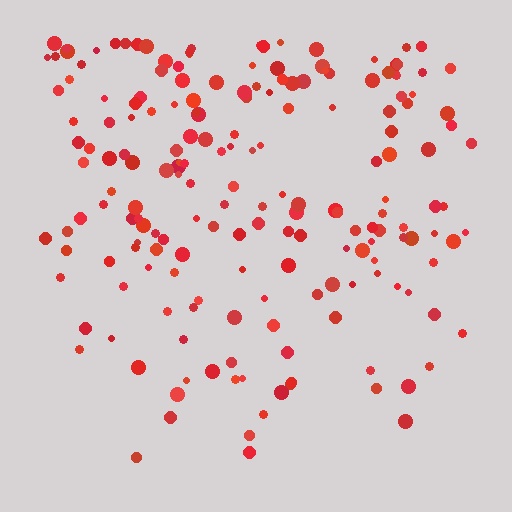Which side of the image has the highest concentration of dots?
The top.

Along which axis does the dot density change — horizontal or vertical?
Vertical.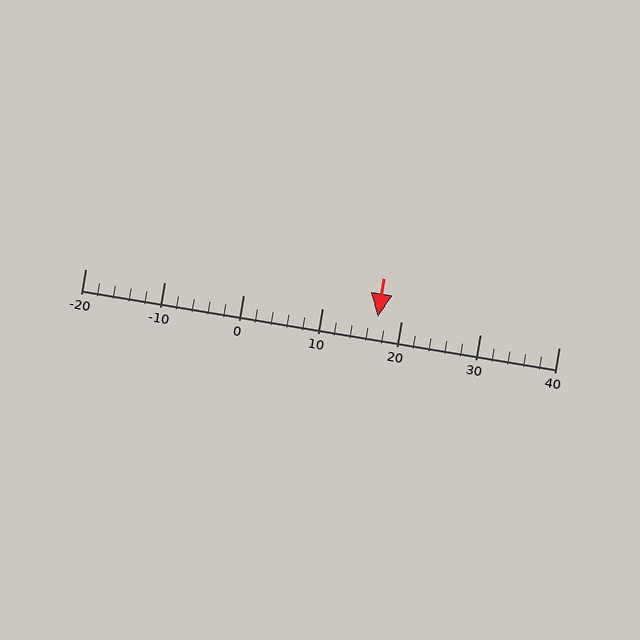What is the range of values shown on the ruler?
The ruler shows values from -20 to 40.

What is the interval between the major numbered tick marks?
The major tick marks are spaced 10 units apart.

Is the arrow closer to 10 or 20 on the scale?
The arrow is closer to 20.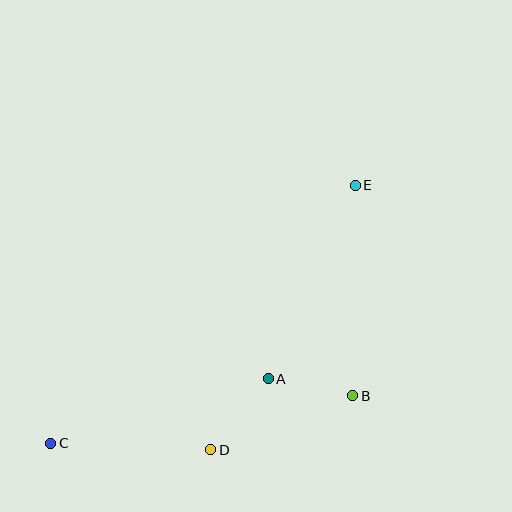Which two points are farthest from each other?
Points C and E are farthest from each other.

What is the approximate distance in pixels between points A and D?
The distance between A and D is approximately 92 pixels.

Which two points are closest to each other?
Points A and B are closest to each other.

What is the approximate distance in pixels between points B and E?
The distance between B and E is approximately 211 pixels.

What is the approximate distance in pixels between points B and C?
The distance between B and C is approximately 305 pixels.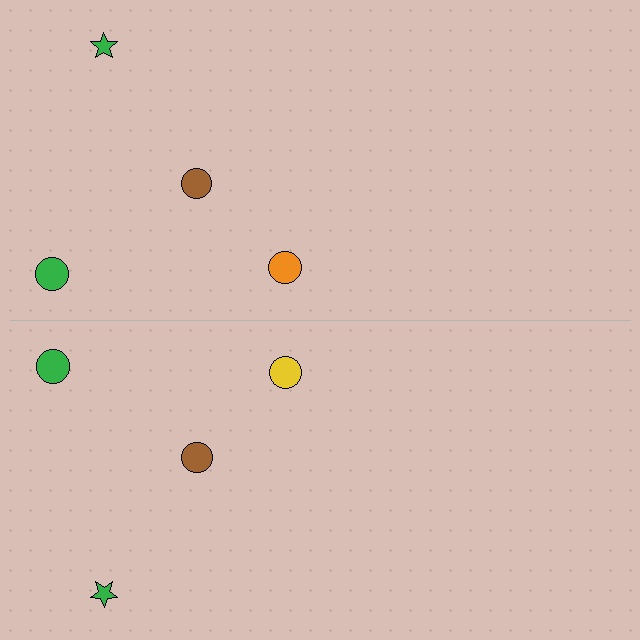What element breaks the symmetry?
The yellow circle on the bottom side breaks the symmetry — its mirror counterpart is orange.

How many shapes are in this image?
There are 8 shapes in this image.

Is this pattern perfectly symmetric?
No, the pattern is not perfectly symmetric. The yellow circle on the bottom side breaks the symmetry — its mirror counterpart is orange.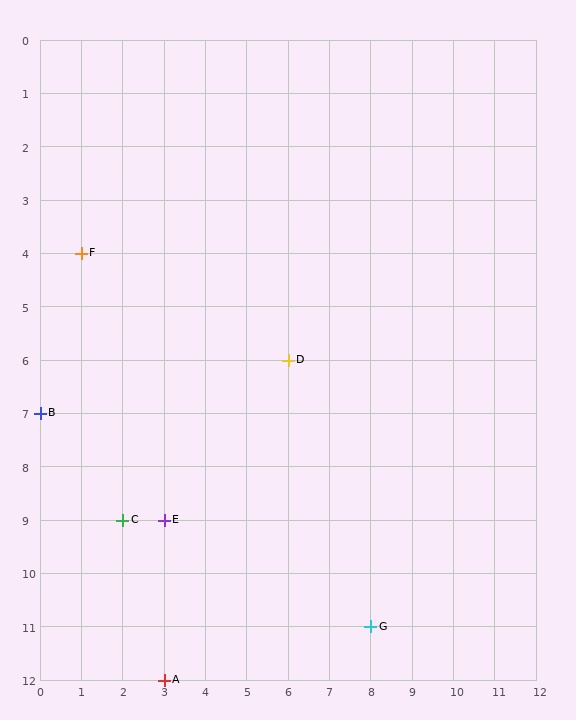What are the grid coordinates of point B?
Point B is at grid coordinates (0, 7).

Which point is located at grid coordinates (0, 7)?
Point B is at (0, 7).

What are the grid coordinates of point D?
Point D is at grid coordinates (6, 6).